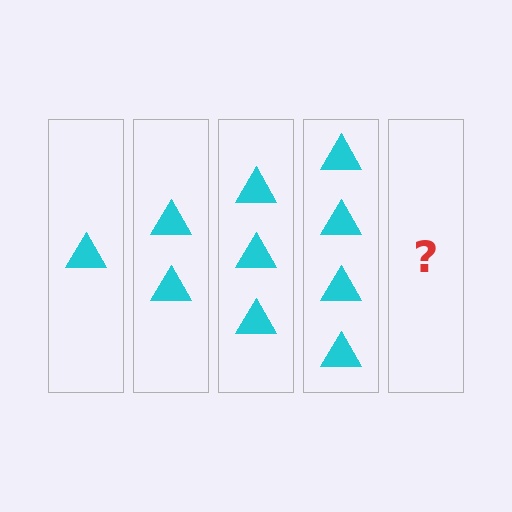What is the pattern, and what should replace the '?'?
The pattern is that each step adds one more triangle. The '?' should be 5 triangles.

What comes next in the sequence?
The next element should be 5 triangles.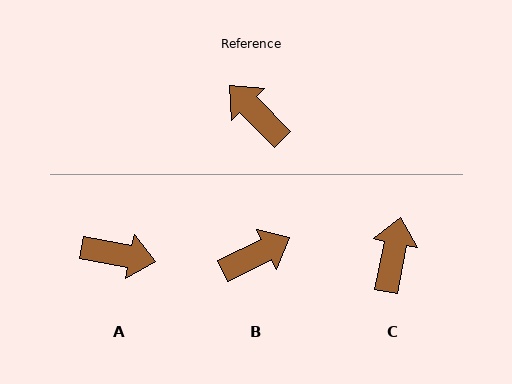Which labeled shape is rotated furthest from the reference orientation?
A, about 146 degrees away.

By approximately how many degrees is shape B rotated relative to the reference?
Approximately 108 degrees clockwise.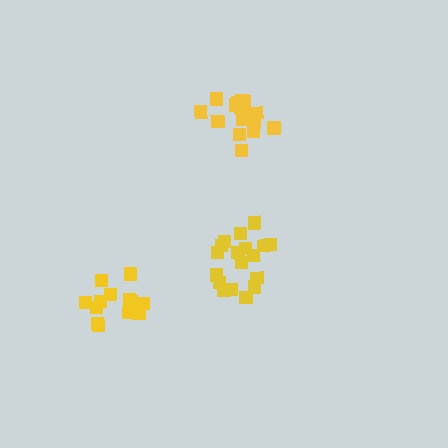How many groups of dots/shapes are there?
There are 3 groups.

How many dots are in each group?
Group 1: 18 dots, Group 2: 17 dots, Group 3: 14 dots (49 total).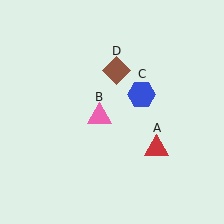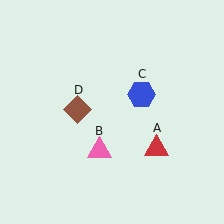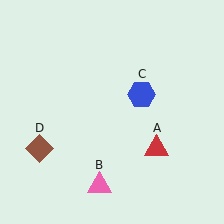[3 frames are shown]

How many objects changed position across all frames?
2 objects changed position: pink triangle (object B), brown diamond (object D).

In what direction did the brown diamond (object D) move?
The brown diamond (object D) moved down and to the left.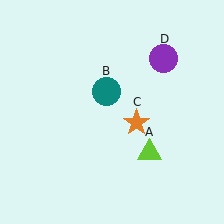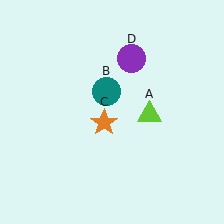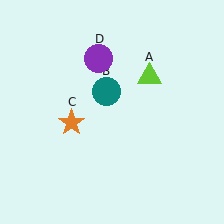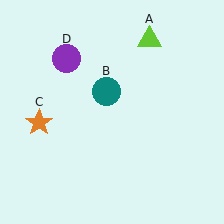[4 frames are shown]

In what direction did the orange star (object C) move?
The orange star (object C) moved left.